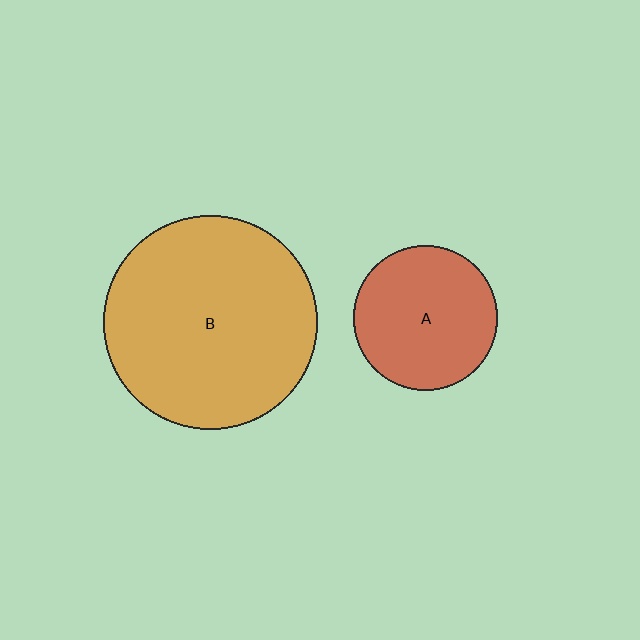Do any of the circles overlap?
No, none of the circles overlap.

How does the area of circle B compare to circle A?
Approximately 2.2 times.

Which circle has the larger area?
Circle B (orange).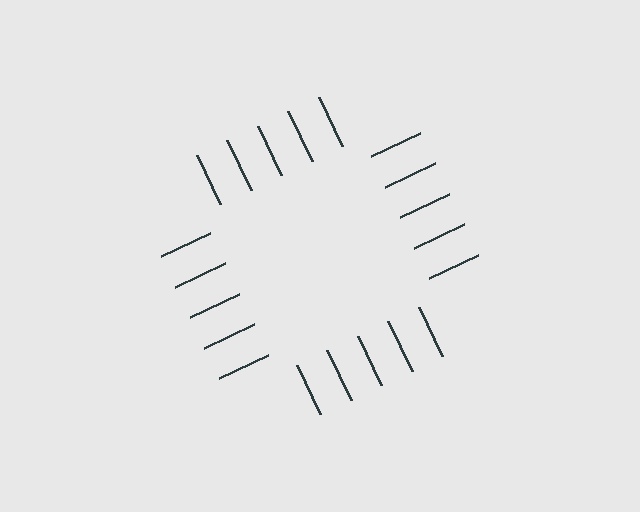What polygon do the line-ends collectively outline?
An illusory square — the line segments terminate on its edges but no continuous stroke is drawn.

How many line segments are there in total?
20 — 5 along each of the 4 edges.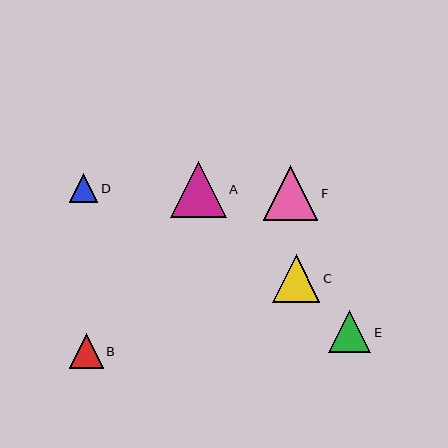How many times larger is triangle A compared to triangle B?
Triangle A is approximately 1.6 times the size of triangle B.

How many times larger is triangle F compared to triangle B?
Triangle F is approximately 1.6 times the size of triangle B.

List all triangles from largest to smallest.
From largest to smallest: A, F, C, E, B, D.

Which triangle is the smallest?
Triangle D is the smallest with a size of approximately 28 pixels.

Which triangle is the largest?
Triangle A is the largest with a size of approximately 55 pixels.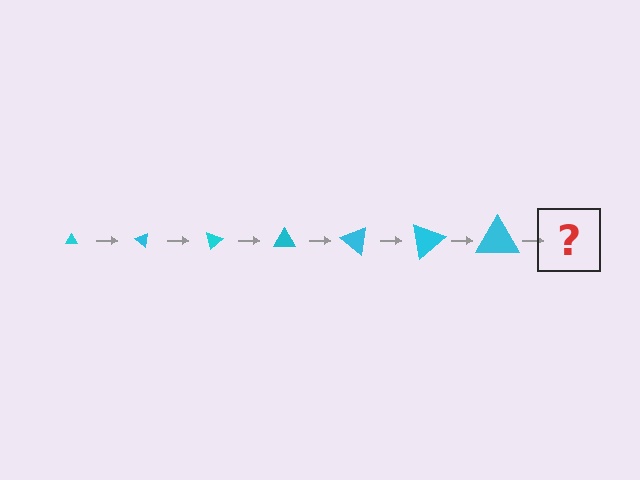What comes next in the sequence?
The next element should be a triangle, larger than the previous one and rotated 280 degrees from the start.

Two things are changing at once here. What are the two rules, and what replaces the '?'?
The two rules are that the triangle grows larger each step and it rotates 40 degrees each step. The '?' should be a triangle, larger than the previous one and rotated 280 degrees from the start.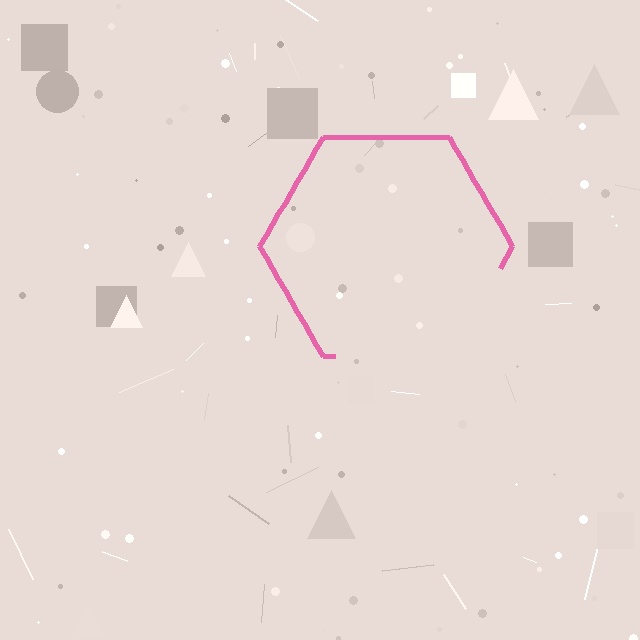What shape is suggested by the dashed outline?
The dashed outline suggests a hexagon.